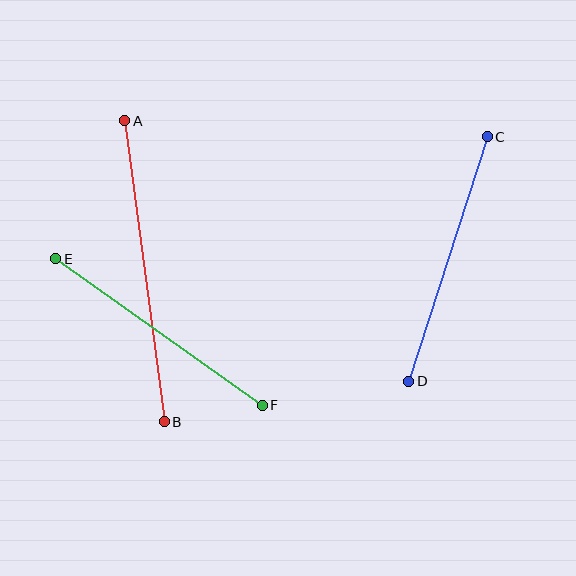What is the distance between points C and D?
The distance is approximately 257 pixels.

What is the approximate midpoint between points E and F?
The midpoint is at approximately (159, 332) pixels.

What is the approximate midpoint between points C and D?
The midpoint is at approximately (448, 259) pixels.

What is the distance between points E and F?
The distance is approximately 253 pixels.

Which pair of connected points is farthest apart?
Points A and B are farthest apart.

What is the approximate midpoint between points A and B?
The midpoint is at approximately (144, 271) pixels.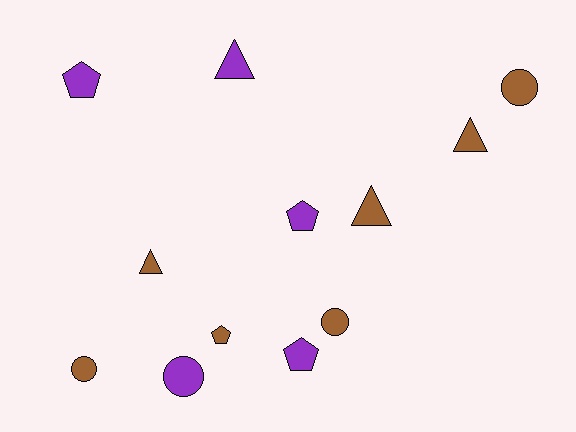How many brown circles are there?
There are 3 brown circles.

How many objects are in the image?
There are 12 objects.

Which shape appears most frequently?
Pentagon, with 4 objects.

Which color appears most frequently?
Brown, with 7 objects.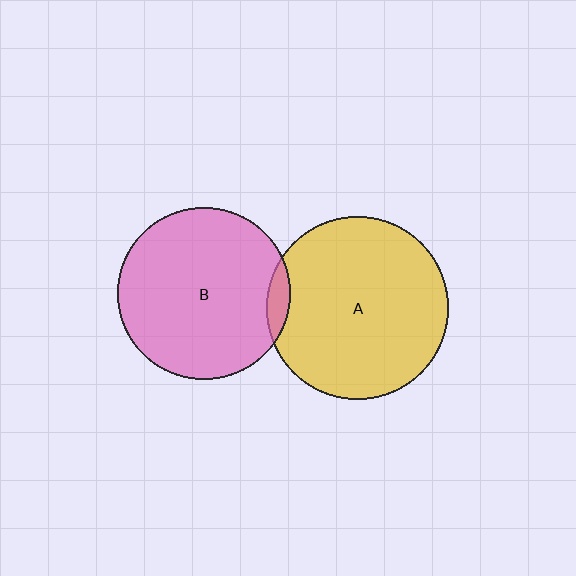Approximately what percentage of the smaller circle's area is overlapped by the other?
Approximately 5%.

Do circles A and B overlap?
Yes.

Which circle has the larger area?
Circle A (yellow).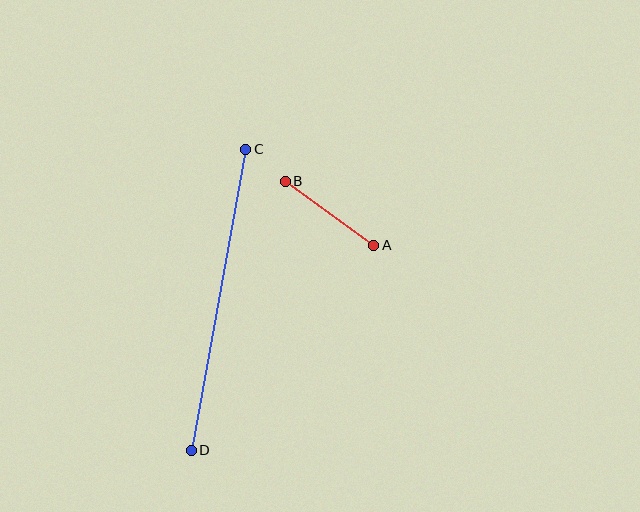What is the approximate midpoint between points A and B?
The midpoint is at approximately (330, 213) pixels.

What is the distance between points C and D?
The distance is approximately 306 pixels.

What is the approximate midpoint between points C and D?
The midpoint is at approximately (219, 300) pixels.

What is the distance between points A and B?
The distance is approximately 109 pixels.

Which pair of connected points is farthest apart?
Points C and D are farthest apart.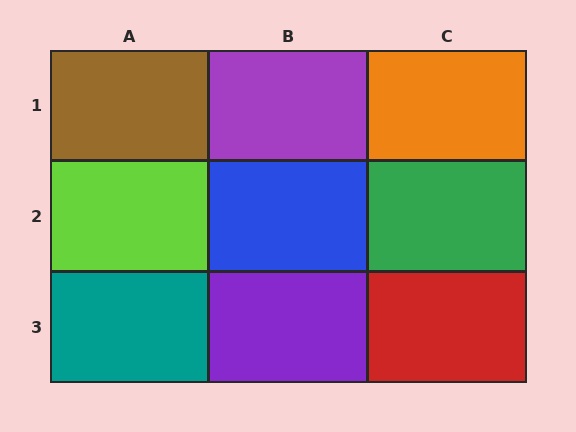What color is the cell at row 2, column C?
Green.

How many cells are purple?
2 cells are purple.